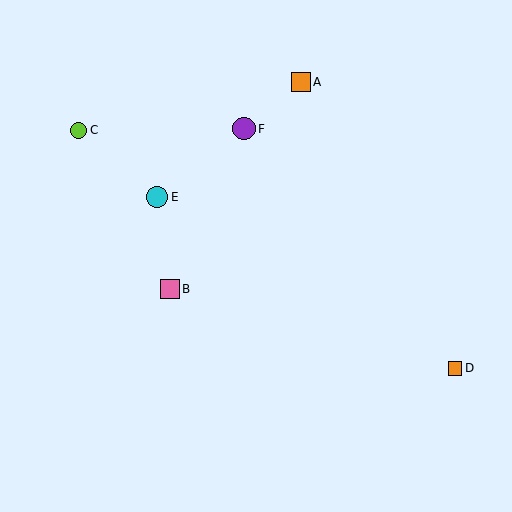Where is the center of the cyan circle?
The center of the cyan circle is at (157, 197).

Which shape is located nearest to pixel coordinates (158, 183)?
The cyan circle (labeled E) at (157, 197) is nearest to that location.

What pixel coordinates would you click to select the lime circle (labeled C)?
Click at (79, 130) to select the lime circle C.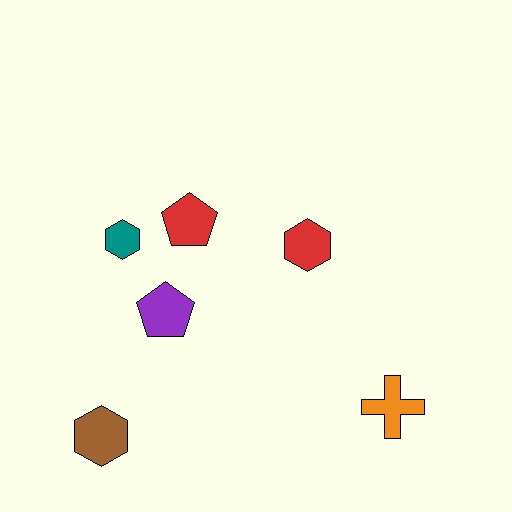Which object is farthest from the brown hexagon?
The orange cross is farthest from the brown hexagon.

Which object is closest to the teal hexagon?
The red pentagon is closest to the teal hexagon.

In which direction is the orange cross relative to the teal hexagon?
The orange cross is to the right of the teal hexagon.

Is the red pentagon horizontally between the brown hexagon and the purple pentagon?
No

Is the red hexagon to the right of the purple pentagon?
Yes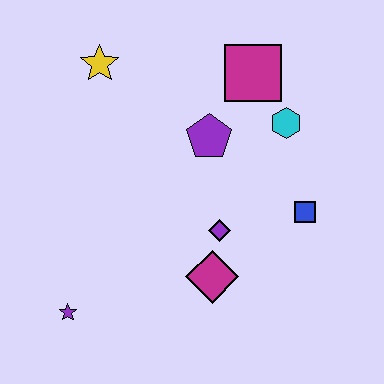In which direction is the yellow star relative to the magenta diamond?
The yellow star is above the magenta diamond.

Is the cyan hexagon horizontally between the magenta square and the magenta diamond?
No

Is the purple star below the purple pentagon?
Yes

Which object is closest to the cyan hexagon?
The magenta square is closest to the cyan hexagon.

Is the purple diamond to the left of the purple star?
No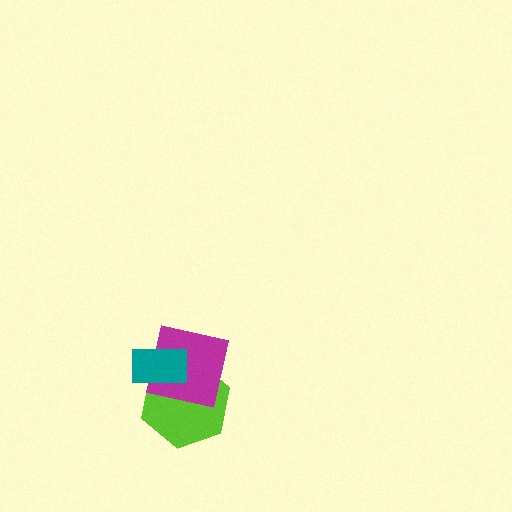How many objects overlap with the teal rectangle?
2 objects overlap with the teal rectangle.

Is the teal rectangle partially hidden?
No, no other shape covers it.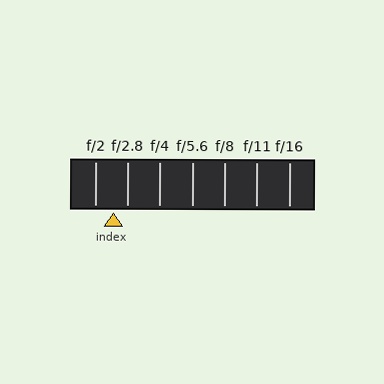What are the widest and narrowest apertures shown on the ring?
The widest aperture shown is f/2 and the narrowest is f/16.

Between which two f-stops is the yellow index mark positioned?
The index mark is between f/2 and f/2.8.